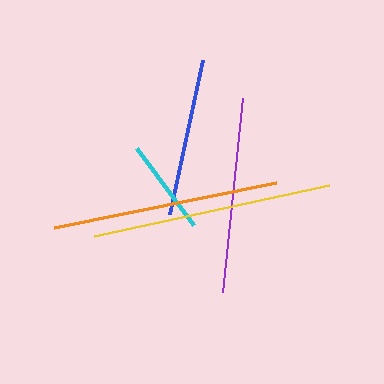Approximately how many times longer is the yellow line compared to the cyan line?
The yellow line is approximately 2.5 times the length of the cyan line.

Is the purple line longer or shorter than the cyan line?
The purple line is longer than the cyan line.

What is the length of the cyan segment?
The cyan segment is approximately 95 pixels long.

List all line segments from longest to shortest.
From longest to shortest: yellow, orange, purple, blue, cyan.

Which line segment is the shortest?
The cyan line is the shortest at approximately 95 pixels.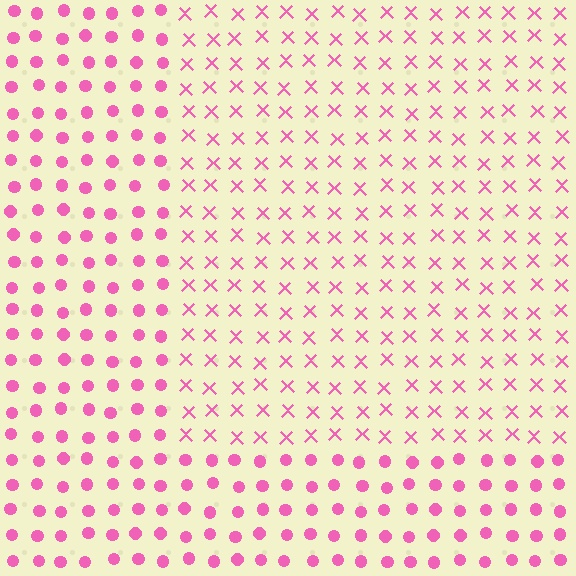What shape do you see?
I see a rectangle.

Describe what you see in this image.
The image is filled with small pink elements arranged in a uniform grid. A rectangle-shaped region contains X marks, while the surrounding area contains circles. The boundary is defined purely by the change in element shape.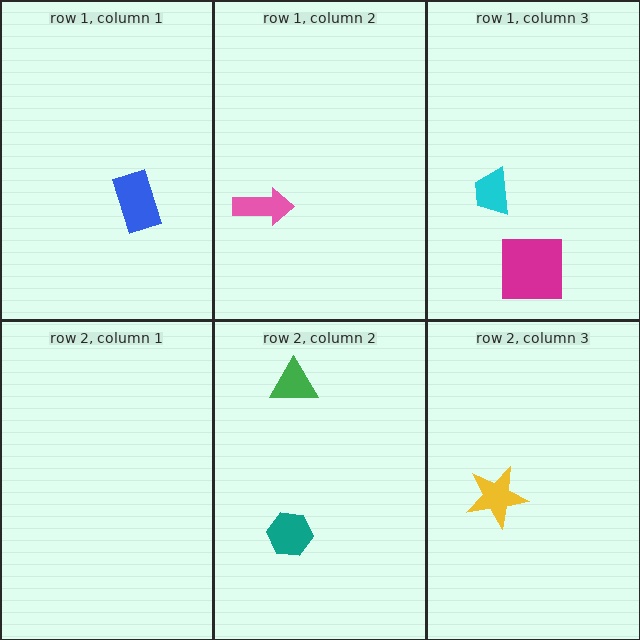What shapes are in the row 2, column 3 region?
The yellow star.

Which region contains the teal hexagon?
The row 2, column 2 region.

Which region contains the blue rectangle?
The row 1, column 1 region.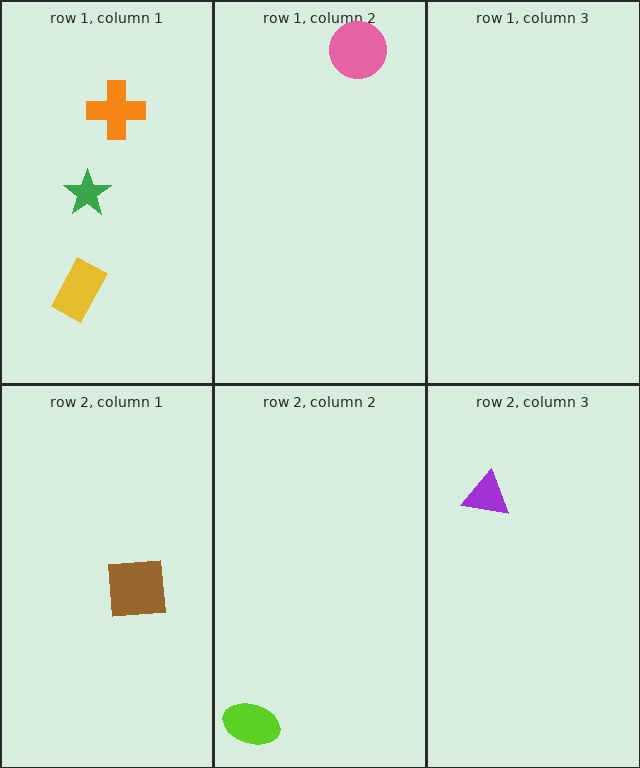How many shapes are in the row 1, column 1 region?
3.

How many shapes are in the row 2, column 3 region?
1.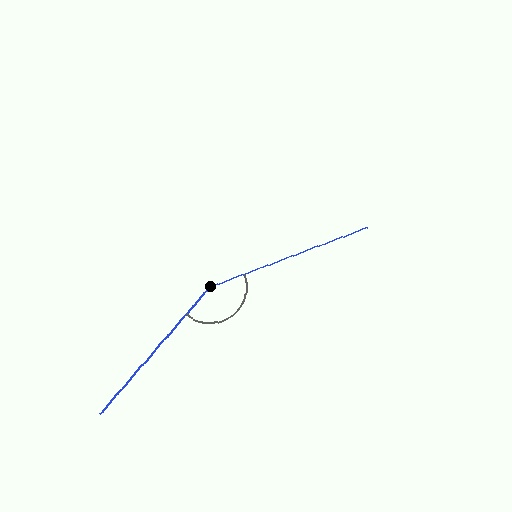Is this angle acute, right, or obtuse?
It is obtuse.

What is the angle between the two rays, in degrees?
Approximately 151 degrees.